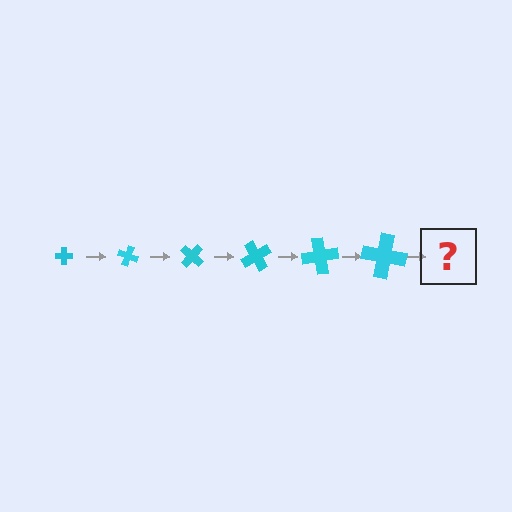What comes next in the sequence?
The next element should be a cross, larger than the previous one and rotated 120 degrees from the start.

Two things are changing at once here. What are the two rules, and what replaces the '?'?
The two rules are that the cross grows larger each step and it rotates 20 degrees each step. The '?' should be a cross, larger than the previous one and rotated 120 degrees from the start.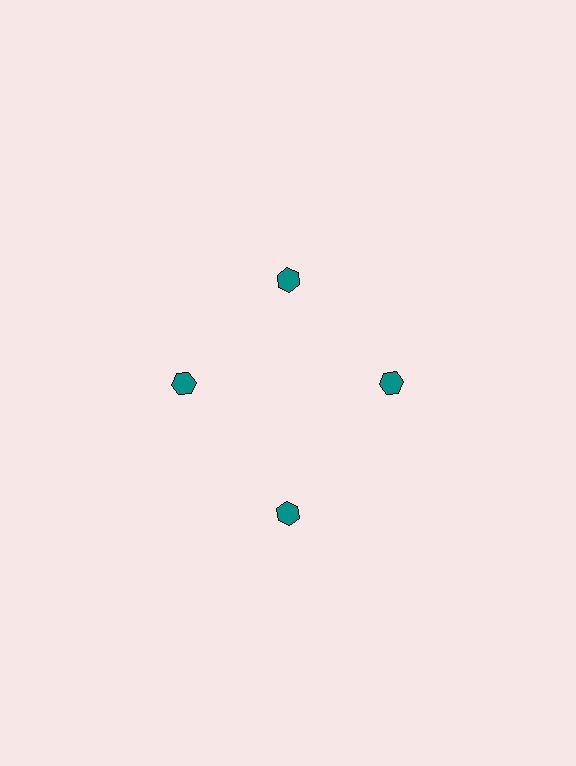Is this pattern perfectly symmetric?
No. The 4 teal hexagons are arranged in a ring, but one element near the 6 o'clock position is pushed outward from the center, breaking the 4-fold rotational symmetry.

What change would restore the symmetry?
The symmetry would be restored by moving it inward, back onto the ring so that all 4 hexagons sit at equal angles and equal distance from the center.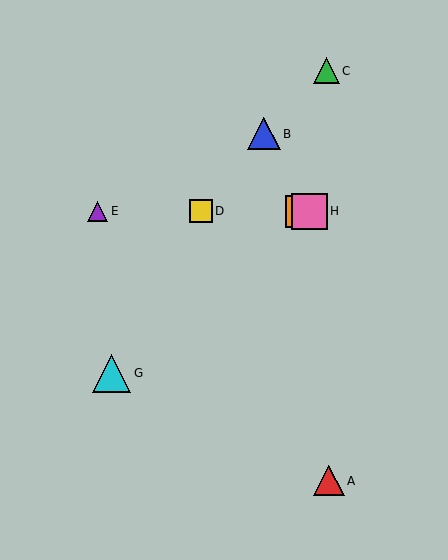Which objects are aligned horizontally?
Objects D, E, F, H are aligned horizontally.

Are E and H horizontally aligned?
Yes, both are at y≈211.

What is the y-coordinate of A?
Object A is at y≈481.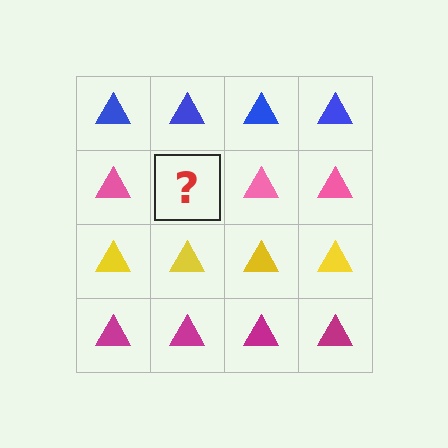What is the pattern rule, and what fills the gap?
The rule is that each row has a consistent color. The gap should be filled with a pink triangle.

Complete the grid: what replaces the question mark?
The question mark should be replaced with a pink triangle.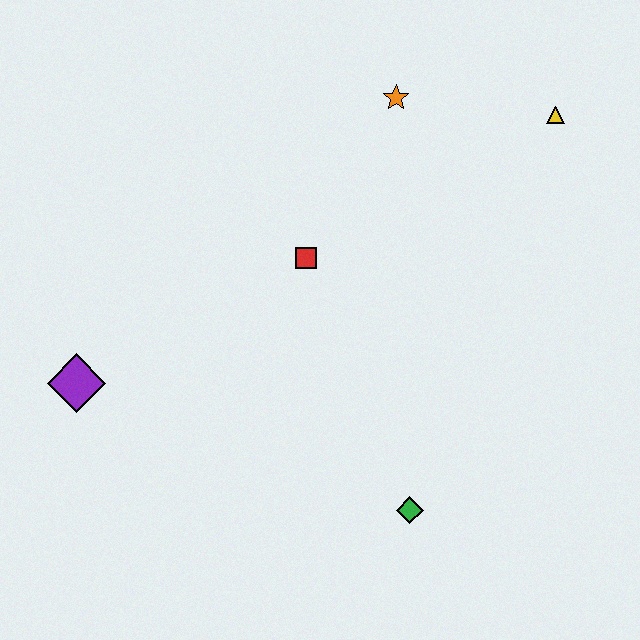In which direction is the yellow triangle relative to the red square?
The yellow triangle is to the right of the red square.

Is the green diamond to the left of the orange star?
No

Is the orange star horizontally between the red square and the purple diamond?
No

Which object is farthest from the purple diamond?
The yellow triangle is farthest from the purple diamond.